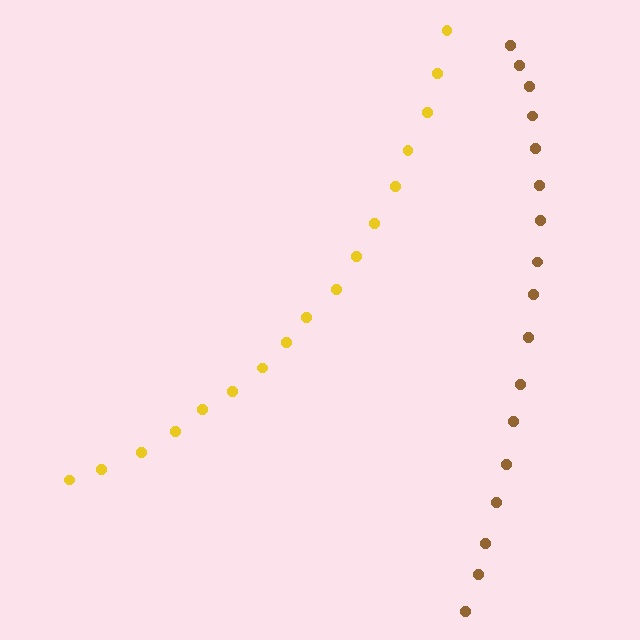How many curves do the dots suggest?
There are 2 distinct paths.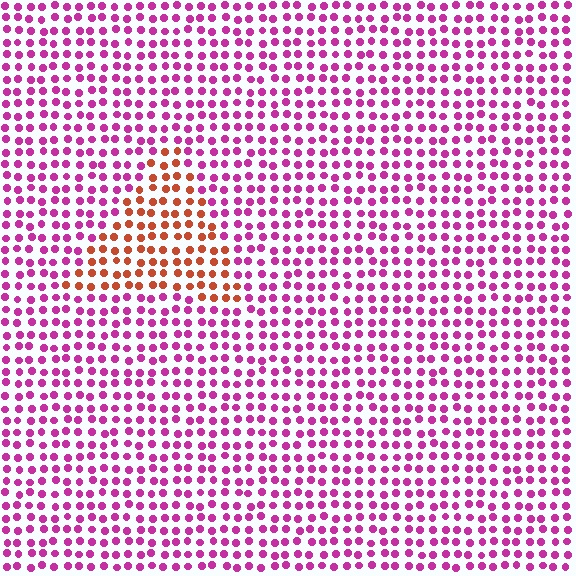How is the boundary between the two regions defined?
The boundary is defined purely by a slight shift in hue (about 57 degrees). Spacing, size, and orientation are identical on both sides.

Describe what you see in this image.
The image is filled with small magenta elements in a uniform arrangement. A triangle-shaped region is visible where the elements are tinted to a slightly different hue, forming a subtle color boundary.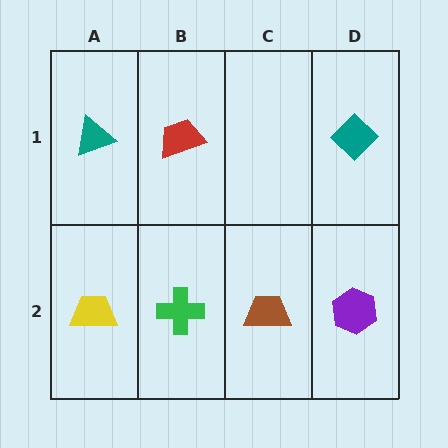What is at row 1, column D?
A teal diamond.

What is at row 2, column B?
A green cross.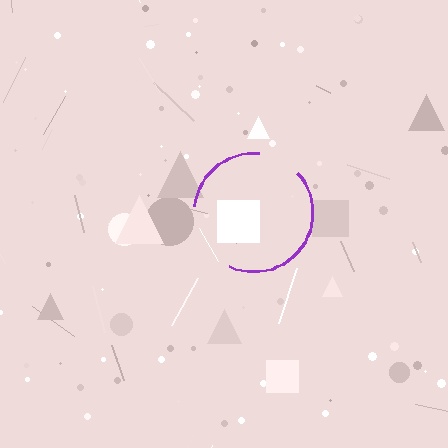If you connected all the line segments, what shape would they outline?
They would outline a circle.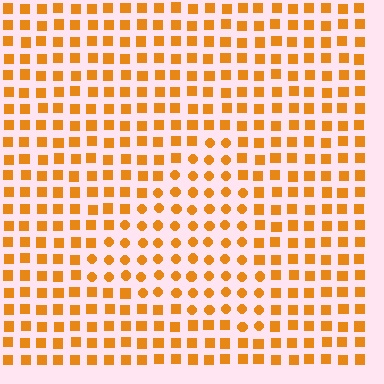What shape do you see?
I see a triangle.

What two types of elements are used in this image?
The image uses circles inside the triangle region and squares outside it.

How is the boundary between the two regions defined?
The boundary is defined by a change in element shape: circles inside vs. squares outside. All elements share the same color and spacing.